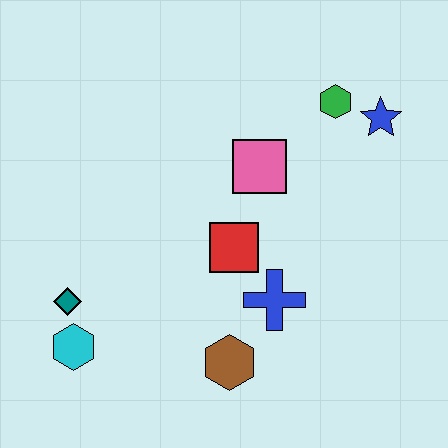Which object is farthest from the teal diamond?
The blue star is farthest from the teal diamond.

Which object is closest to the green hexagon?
The blue star is closest to the green hexagon.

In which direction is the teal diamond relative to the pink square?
The teal diamond is to the left of the pink square.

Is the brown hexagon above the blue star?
No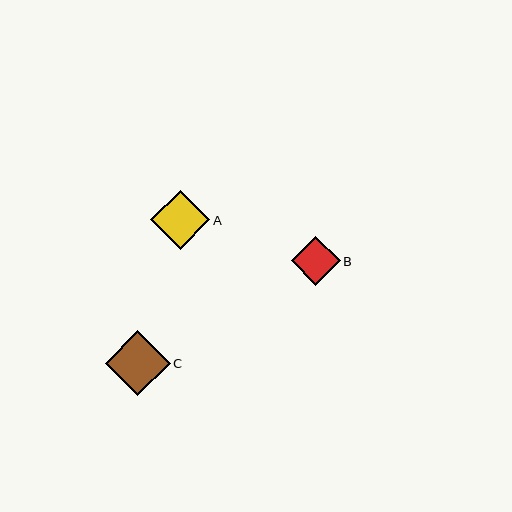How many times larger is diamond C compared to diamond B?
Diamond C is approximately 1.3 times the size of diamond B.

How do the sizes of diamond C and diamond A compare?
Diamond C and diamond A are approximately the same size.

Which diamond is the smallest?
Diamond B is the smallest with a size of approximately 49 pixels.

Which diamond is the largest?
Diamond C is the largest with a size of approximately 65 pixels.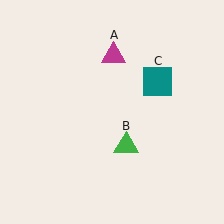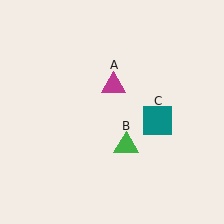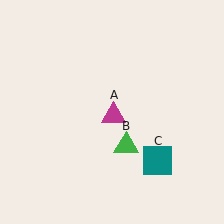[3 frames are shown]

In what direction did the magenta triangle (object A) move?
The magenta triangle (object A) moved down.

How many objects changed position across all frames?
2 objects changed position: magenta triangle (object A), teal square (object C).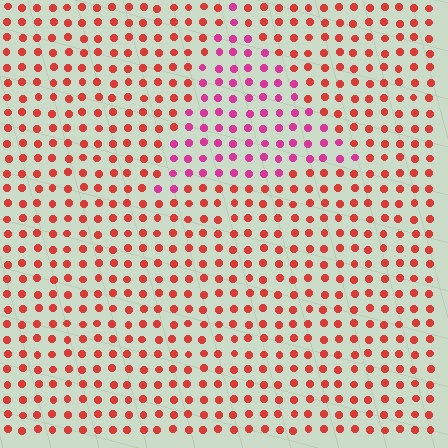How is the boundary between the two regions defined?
The boundary is defined purely by a slight shift in hue (about 39 degrees). Spacing, size, and orientation are identical on both sides.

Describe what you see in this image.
The image is filled with small red elements in a uniform arrangement. A triangle-shaped region is visible where the elements are tinted to a slightly different hue, forming a subtle color boundary.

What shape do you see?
I see a triangle.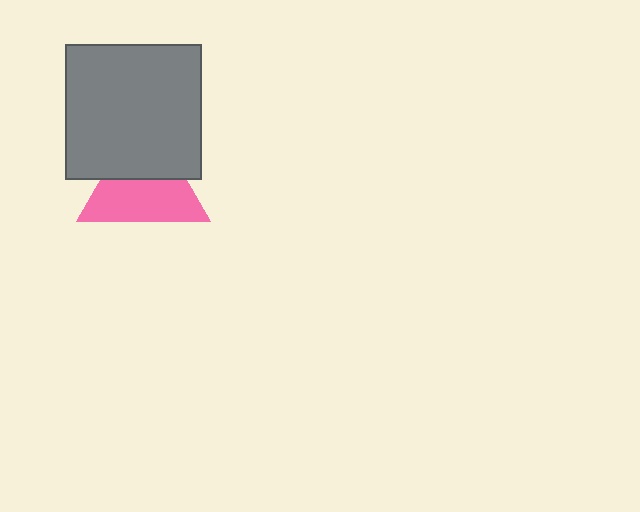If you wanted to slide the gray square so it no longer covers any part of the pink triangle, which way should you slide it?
Slide it up — that is the most direct way to separate the two shapes.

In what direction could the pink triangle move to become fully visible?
The pink triangle could move down. That would shift it out from behind the gray square entirely.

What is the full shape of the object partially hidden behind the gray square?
The partially hidden object is a pink triangle.